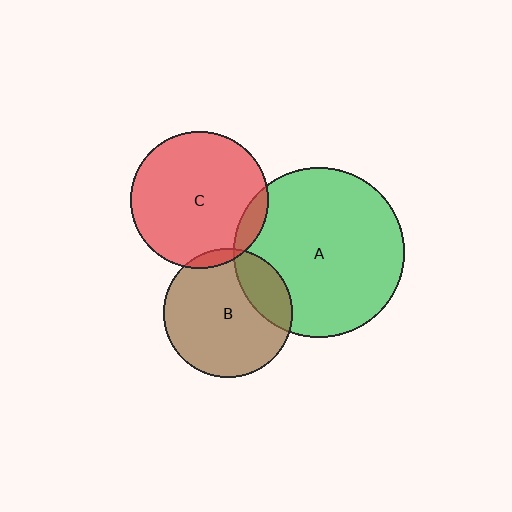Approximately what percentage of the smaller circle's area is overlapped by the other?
Approximately 10%.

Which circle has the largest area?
Circle A (green).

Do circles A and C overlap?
Yes.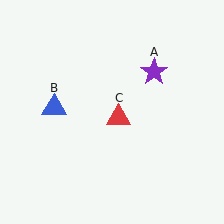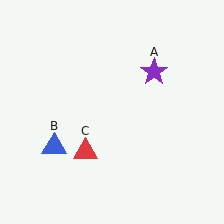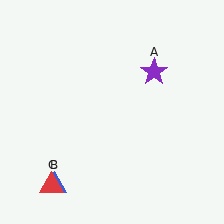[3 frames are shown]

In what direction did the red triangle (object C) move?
The red triangle (object C) moved down and to the left.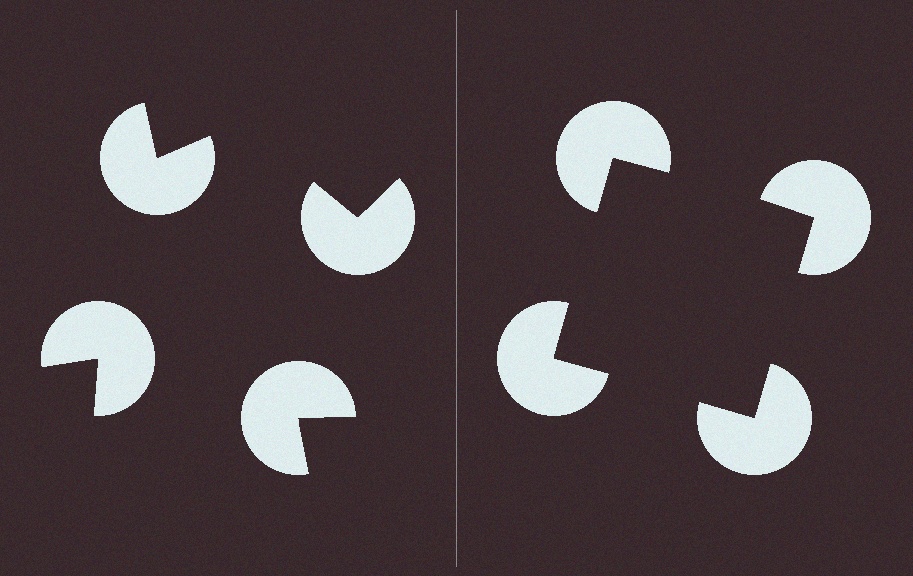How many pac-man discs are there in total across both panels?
8 — 4 on each side.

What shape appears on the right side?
An illusory square.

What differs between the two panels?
The pac-man discs are positioned identically on both sides; only the wedge orientations differ. On the right they align to a square; on the left they are misaligned.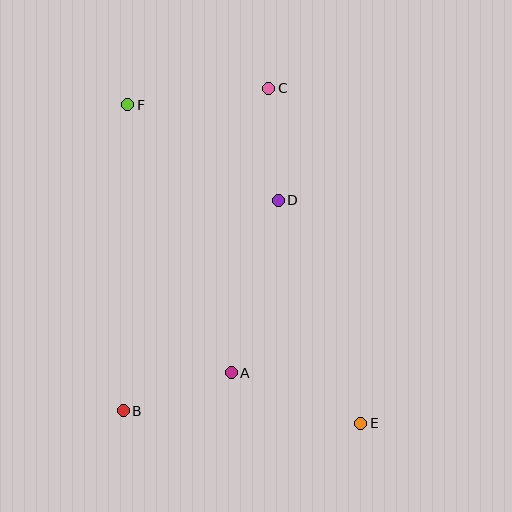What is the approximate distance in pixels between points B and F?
The distance between B and F is approximately 306 pixels.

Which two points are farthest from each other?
Points E and F are farthest from each other.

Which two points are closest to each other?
Points C and D are closest to each other.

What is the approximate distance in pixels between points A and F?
The distance between A and F is approximately 287 pixels.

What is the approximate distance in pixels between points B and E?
The distance between B and E is approximately 238 pixels.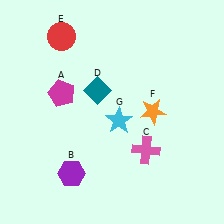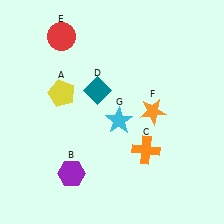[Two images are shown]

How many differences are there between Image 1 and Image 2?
There are 2 differences between the two images.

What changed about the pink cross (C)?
In Image 1, C is pink. In Image 2, it changed to orange.